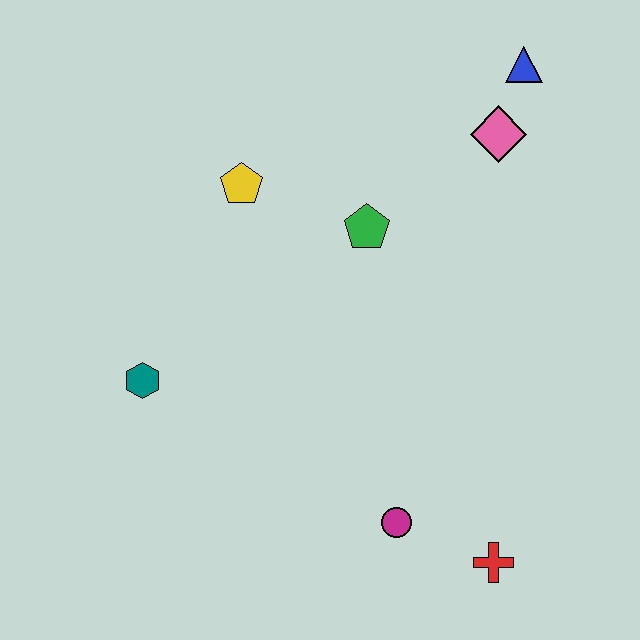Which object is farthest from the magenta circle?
The blue triangle is farthest from the magenta circle.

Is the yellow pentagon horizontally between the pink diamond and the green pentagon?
No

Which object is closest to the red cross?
The magenta circle is closest to the red cross.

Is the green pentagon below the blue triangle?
Yes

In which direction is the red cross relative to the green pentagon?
The red cross is below the green pentagon.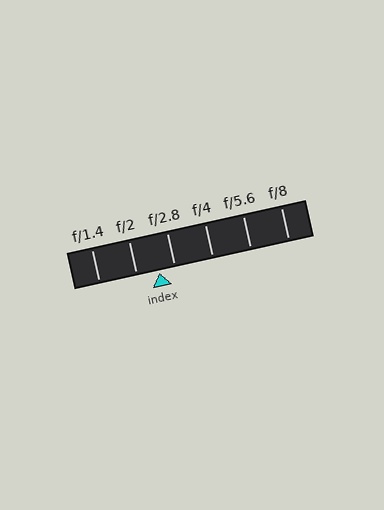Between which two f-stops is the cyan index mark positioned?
The index mark is between f/2 and f/2.8.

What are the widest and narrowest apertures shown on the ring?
The widest aperture shown is f/1.4 and the narrowest is f/8.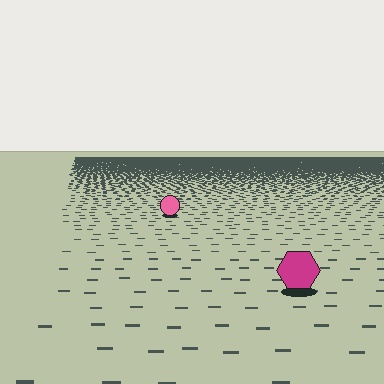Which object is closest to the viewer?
The magenta hexagon is closest. The texture marks near it are larger and more spread out.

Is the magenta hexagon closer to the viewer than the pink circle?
Yes. The magenta hexagon is closer — you can tell from the texture gradient: the ground texture is coarser near it.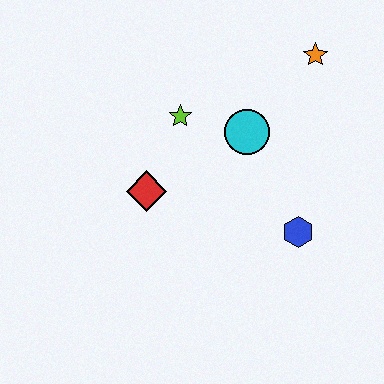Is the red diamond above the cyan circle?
No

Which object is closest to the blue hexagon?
The cyan circle is closest to the blue hexagon.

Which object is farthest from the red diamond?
The orange star is farthest from the red diamond.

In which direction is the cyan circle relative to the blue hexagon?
The cyan circle is above the blue hexagon.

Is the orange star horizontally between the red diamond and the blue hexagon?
No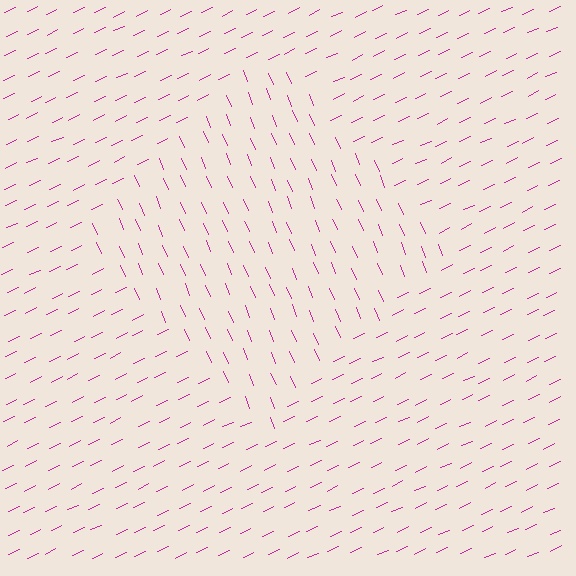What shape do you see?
I see a diamond.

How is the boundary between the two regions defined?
The boundary is defined purely by a change in line orientation (approximately 87 degrees difference). All lines are the same color and thickness.